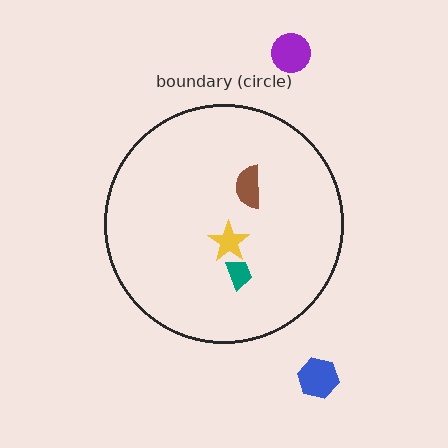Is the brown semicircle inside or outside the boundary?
Inside.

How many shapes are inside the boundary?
3 inside, 2 outside.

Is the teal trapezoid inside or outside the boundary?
Inside.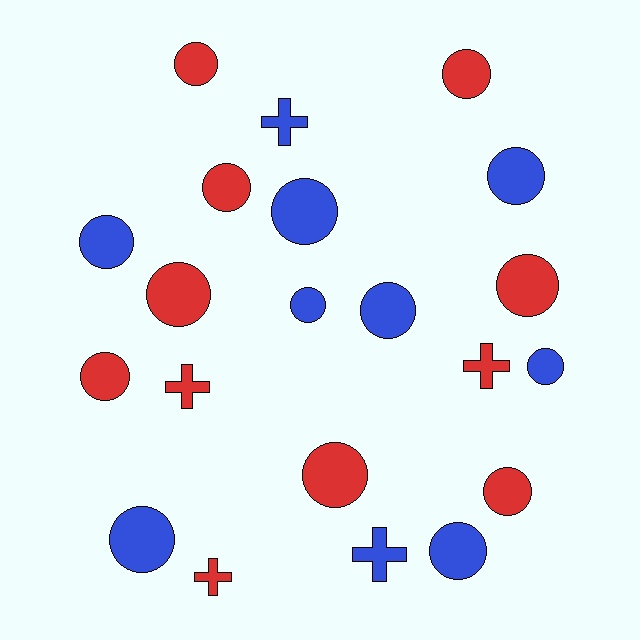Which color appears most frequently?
Red, with 11 objects.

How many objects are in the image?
There are 21 objects.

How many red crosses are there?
There are 3 red crosses.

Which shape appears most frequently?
Circle, with 16 objects.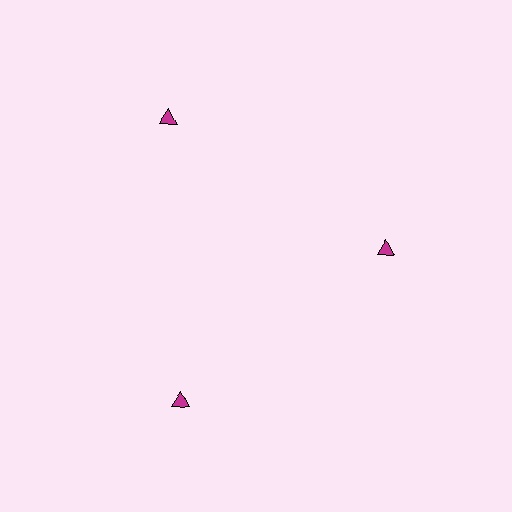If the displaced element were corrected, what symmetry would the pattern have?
It would have 3-fold rotational symmetry — the pattern would map onto itself every 120 degrees.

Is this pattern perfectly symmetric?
No. The 3 magenta triangles are arranged in a ring, but one element near the 3 o'clock position is pulled inward toward the center, breaking the 3-fold rotational symmetry.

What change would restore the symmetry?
The symmetry would be restored by moving it outward, back onto the ring so that all 3 triangles sit at equal angles and equal distance from the center.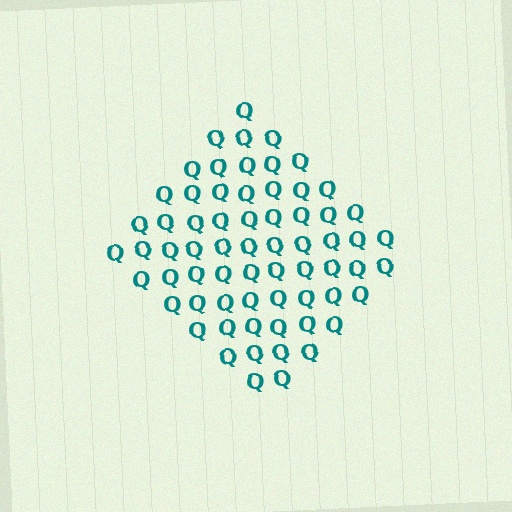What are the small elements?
The small elements are letter Q's.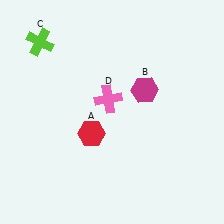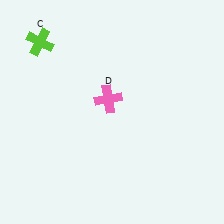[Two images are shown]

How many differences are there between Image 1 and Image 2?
There are 2 differences between the two images.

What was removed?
The red hexagon (A), the magenta hexagon (B) were removed in Image 2.